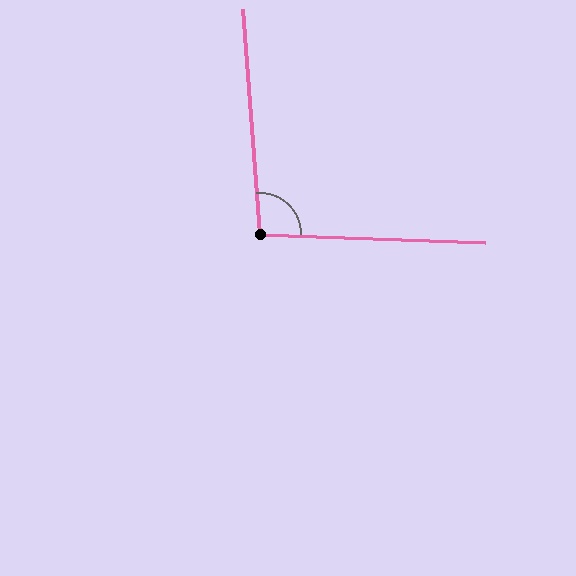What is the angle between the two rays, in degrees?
Approximately 96 degrees.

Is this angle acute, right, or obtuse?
It is obtuse.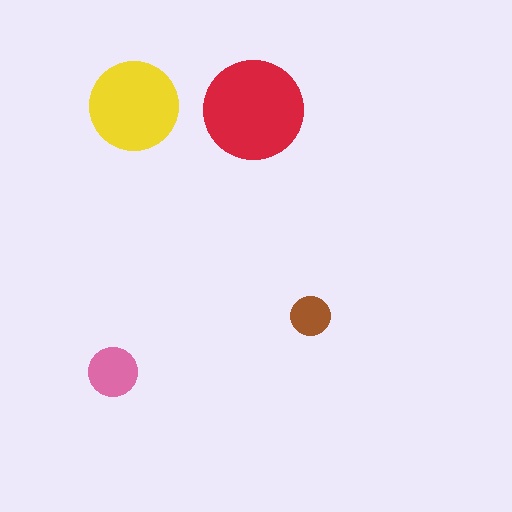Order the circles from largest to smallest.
the red one, the yellow one, the pink one, the brown one.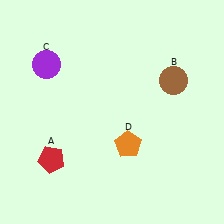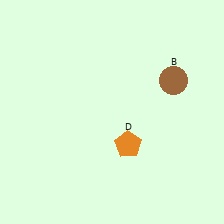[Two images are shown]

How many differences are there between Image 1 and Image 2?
There are 2 differences between the two images.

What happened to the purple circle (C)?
The purple circle (C) was removed in Image 2. It was in the top-left area of Image 1.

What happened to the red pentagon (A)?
The red pentagon (A) was removed in Image 2. It was in the bottom-left area of Image 1.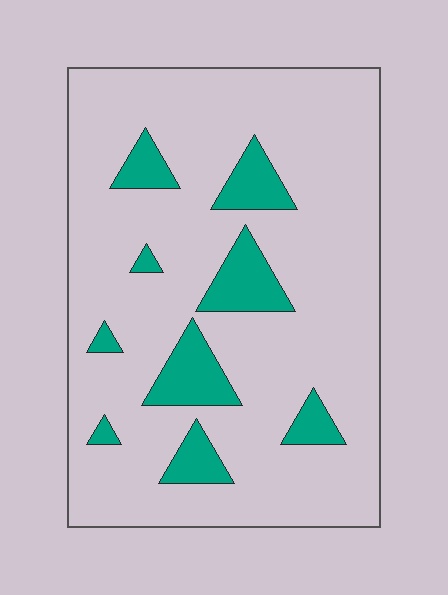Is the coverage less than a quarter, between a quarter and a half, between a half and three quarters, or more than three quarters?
Less than a quarter.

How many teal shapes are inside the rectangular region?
9.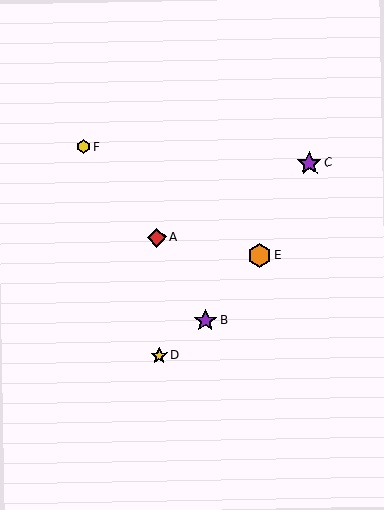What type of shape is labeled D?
Shape D is a yellow star.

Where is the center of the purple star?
The center of the purple star is at (206, 320).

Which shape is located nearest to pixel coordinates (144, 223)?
The red diamond (labeled A) at (156, 238) is nearest to that location.